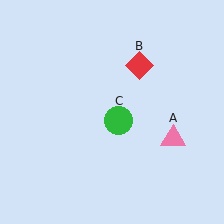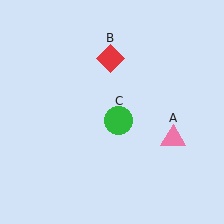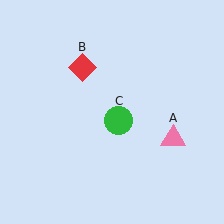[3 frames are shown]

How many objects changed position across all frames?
1 object changed position: red diamond (object B).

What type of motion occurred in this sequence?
The red diamond (object B) rotated counterclockwise around the center of the scene.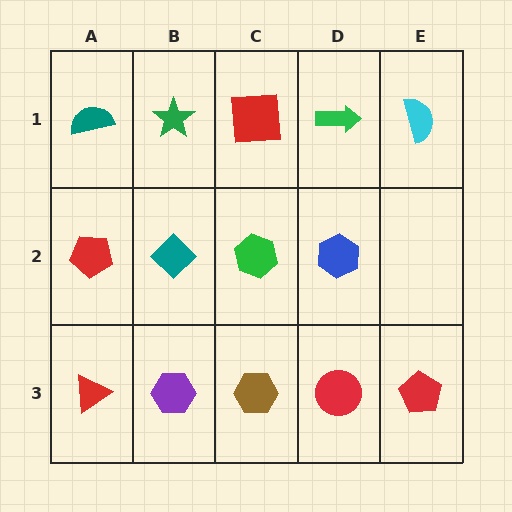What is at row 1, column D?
A green arrow.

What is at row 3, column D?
A red circle.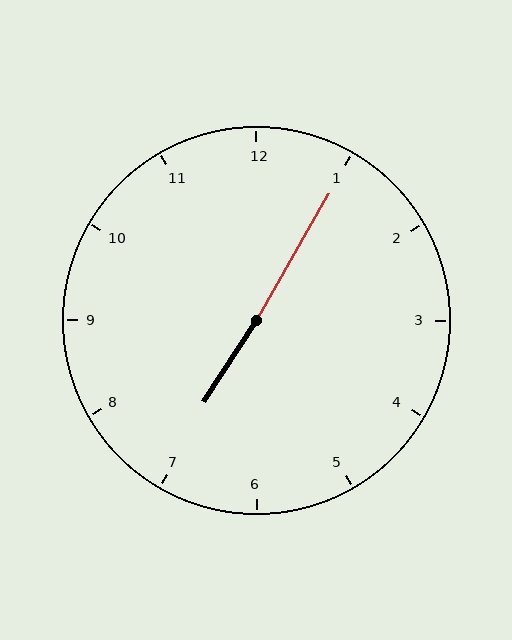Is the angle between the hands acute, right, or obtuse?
It is obtuse.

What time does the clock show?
7:05.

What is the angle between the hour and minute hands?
Approximately 178 degrees.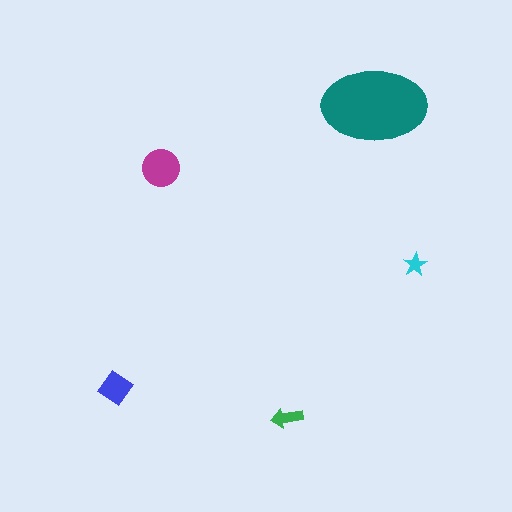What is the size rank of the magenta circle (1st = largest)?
2nd.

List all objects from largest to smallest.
The teal ellipse, the magenta circle, the blue diamond, the green arrow, the cyan star.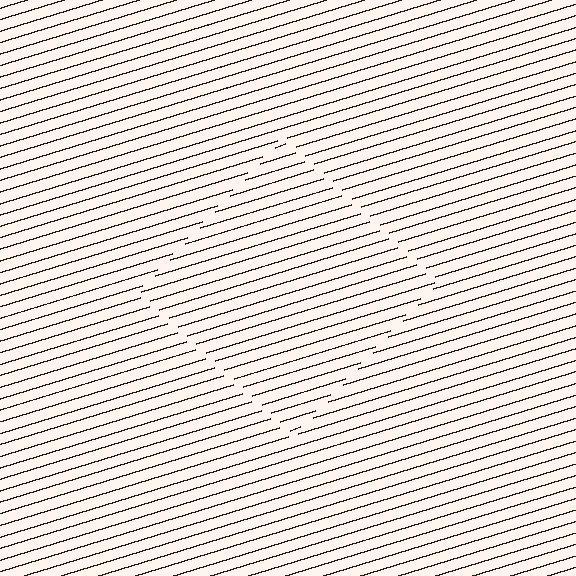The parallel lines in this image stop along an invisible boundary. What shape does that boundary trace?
An illusory square. The interior of the shape contains the same grating, shifted by half a period — the contour is defined by the phase discontinuity where line-ends from the inner and outer gratings abut.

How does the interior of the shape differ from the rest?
The interior of the shape contains the same grating, shifted by half a period — the contour is defined by the phase discontinuity where line-ends from the inner and outer gratings abut.